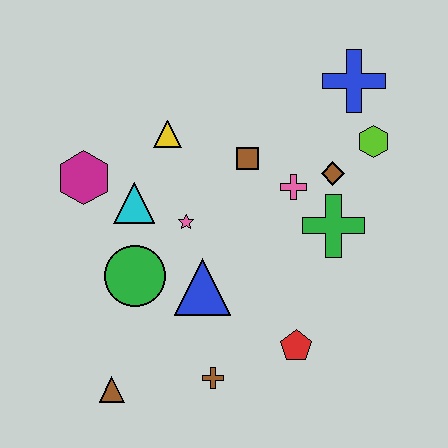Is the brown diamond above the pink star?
Yes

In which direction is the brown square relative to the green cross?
The brown square is to the left of the green cross.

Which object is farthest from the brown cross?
The blue cross is farthest from the brown cross.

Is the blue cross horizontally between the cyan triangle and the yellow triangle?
No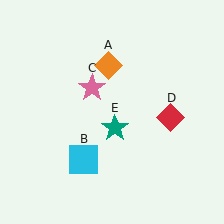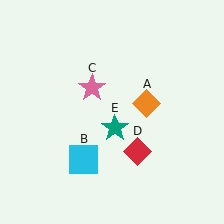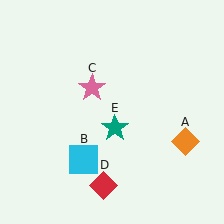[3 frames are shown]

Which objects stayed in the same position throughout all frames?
Cyan square (object B) and pink star (object C) and teal star (object E) remained stationary.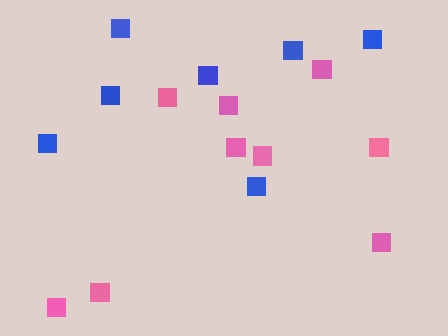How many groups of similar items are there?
There are 2 groups: one group of blue squares (7) and one group of pink squares (9).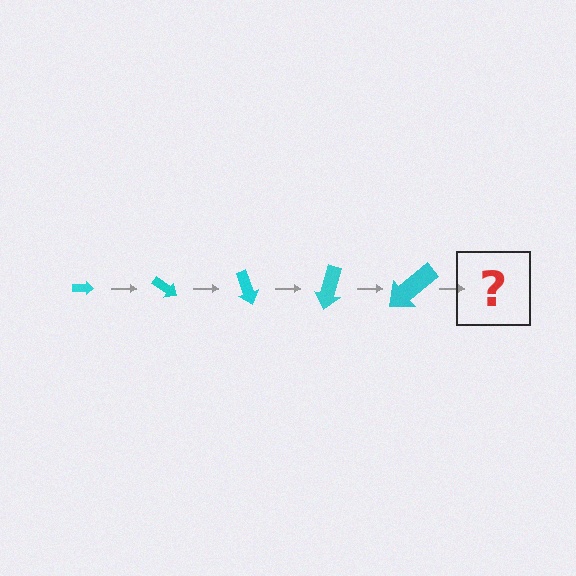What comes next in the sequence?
The next element should be an arrow, larger than the previous one and rotated 175 degrees from the start.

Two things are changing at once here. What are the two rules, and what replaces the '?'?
The two rules are that the arrow grows larger each step and it rotates 35 degrees each step. The '?' should be an arrow, larger than the previous one and rotated 175 degrees from the start.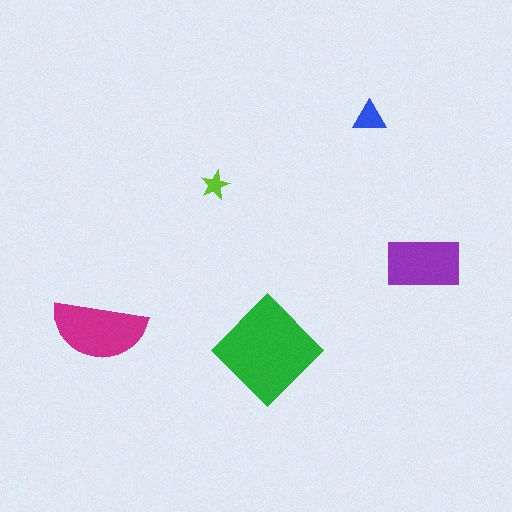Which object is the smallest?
The lime star.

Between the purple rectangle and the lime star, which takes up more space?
The purple rectangle.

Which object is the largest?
The green diamond.